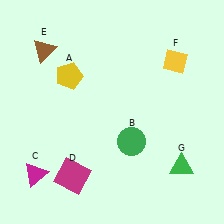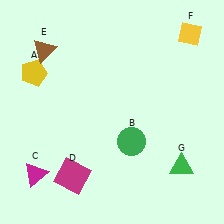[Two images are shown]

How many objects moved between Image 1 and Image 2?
2 objects moved between the two images.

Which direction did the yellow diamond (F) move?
The yellow diamond (F) moved up.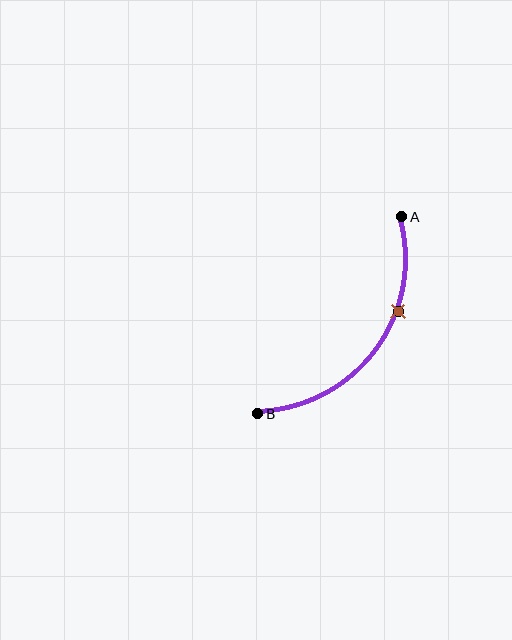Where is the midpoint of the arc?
The arc midpoint is the point on the curve farthest from the straight line joining A and B. It sits below and to the right of that line.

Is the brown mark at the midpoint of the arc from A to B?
No. The brown mark lies on the arc but is closer to endpoint A. The arc midpoint would be at the point on the curve equidistant along the arc from both A and B.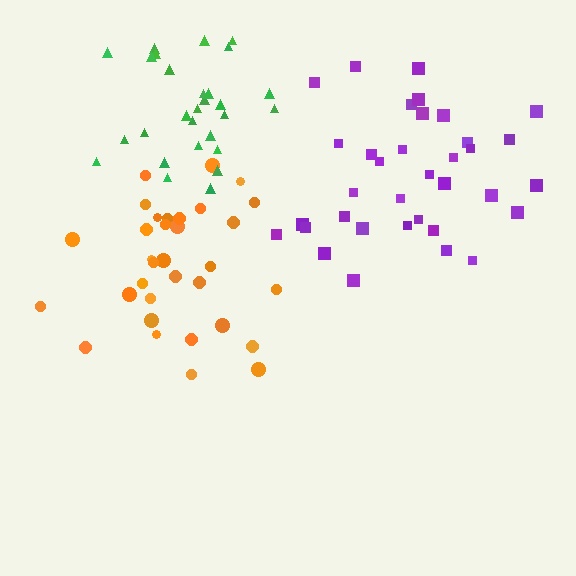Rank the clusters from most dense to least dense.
green, orange, purple.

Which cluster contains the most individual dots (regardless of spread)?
Purple (35).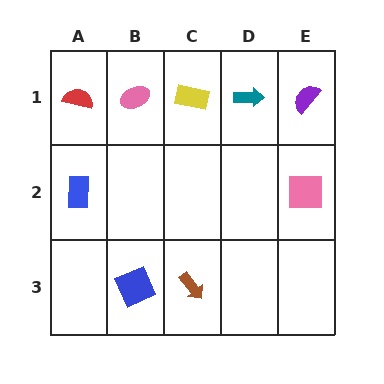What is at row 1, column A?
A red semicircle.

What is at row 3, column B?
A blue square.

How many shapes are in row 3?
2 shapes.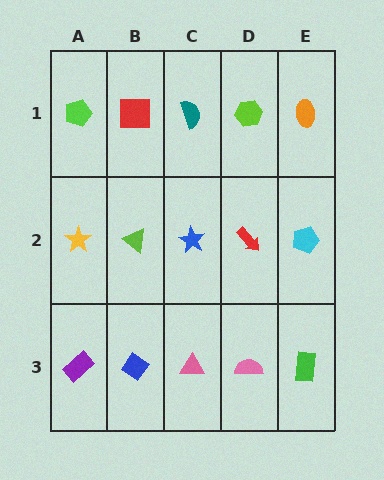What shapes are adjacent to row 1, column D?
A red arrow (row 2, column D), a teal semicircle (row 1, column C), an orange ellipse (row 1, column E).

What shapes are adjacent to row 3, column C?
A blue star (row 2, column C), a blue diamond (row 3, column B), a pink semicircle (row 3, column D).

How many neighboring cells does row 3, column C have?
3.